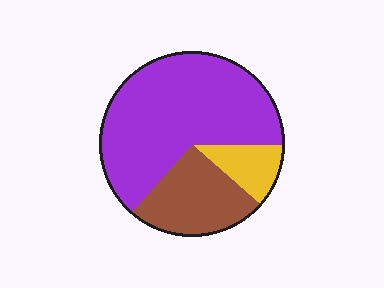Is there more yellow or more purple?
Purple.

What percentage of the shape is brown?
Brown takes up about one quarter (1/4) of the shape.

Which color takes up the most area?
Purple, at roughly 65%.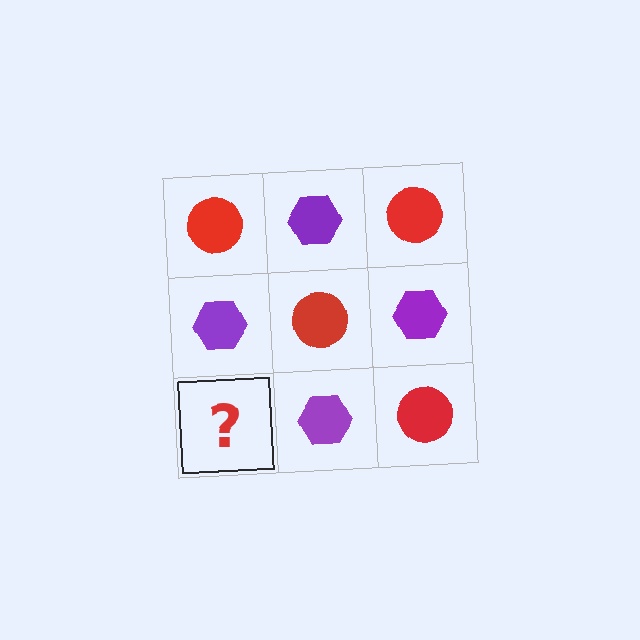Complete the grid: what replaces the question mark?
The question mark should be replaced with a red circle.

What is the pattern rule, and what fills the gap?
The rule is that it alternates red circle and purple hexagon in a checkerboard pattern. The gap should be filled with a red circle.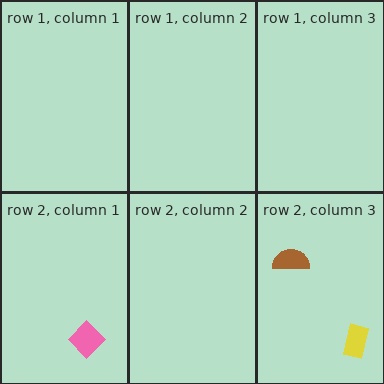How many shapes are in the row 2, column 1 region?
1.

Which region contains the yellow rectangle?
The row 2, column 3 region.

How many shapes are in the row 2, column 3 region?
2.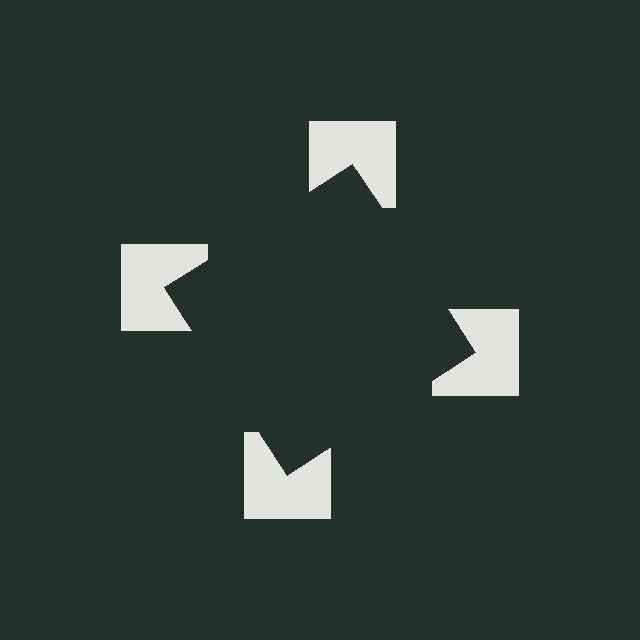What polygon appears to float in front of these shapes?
An illusory square — its edges are inferred from the aligned wedge cuts in the notched squares, not physically drawn.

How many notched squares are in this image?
There are 4 — one at each vertex of the illusory square.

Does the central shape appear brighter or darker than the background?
It typically appears slightly darker than the background, even though no actual brightness change is drawn.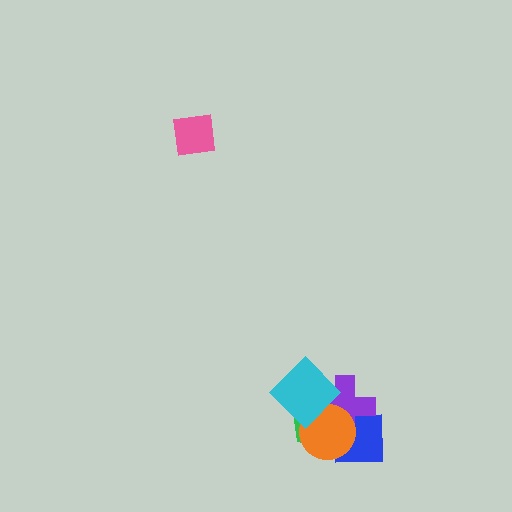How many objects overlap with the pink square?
0 objects overlap with the pink square.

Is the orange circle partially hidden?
Yes, it is partially covered by another shape.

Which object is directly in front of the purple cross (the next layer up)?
The orange circle is directly in front of the purple cross.